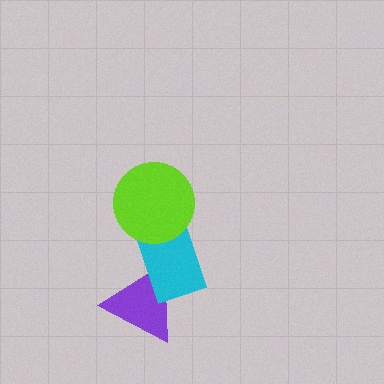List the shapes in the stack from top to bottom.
From top to bottom: the lime circle, the cyan rectangle, the purple triangle.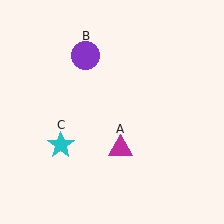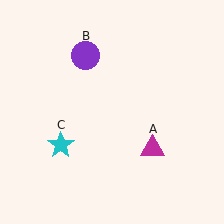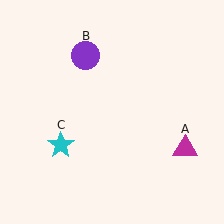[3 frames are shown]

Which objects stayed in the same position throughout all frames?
Purple circle (object B) and cyan star (object C) remained stationary.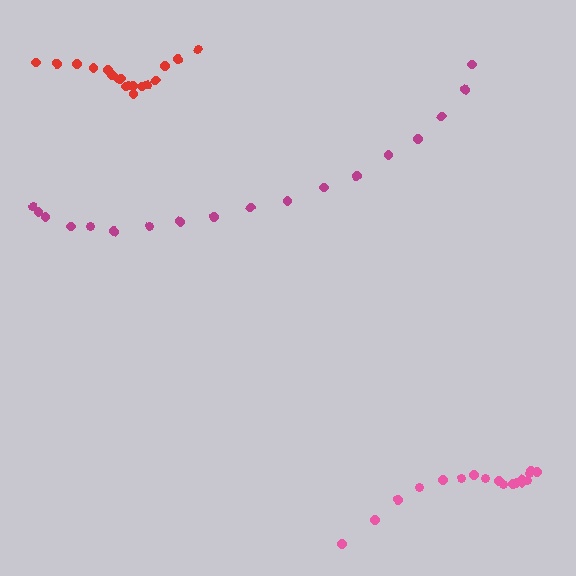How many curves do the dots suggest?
There are 3 distinct paths.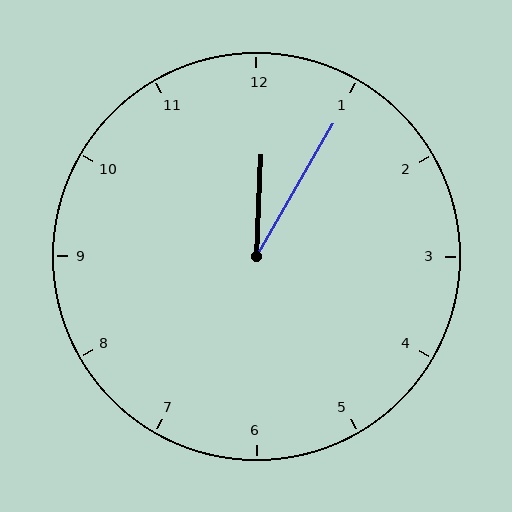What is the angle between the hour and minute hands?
Approximately 28 degrees.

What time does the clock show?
12:05.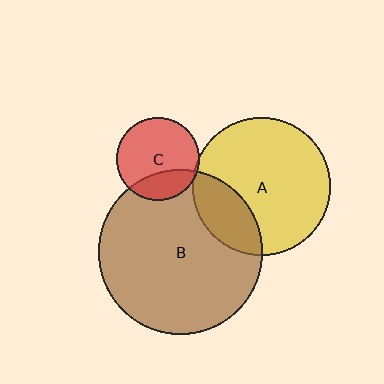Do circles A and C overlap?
Yes.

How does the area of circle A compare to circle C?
Approximately 2.8 times.